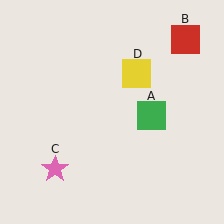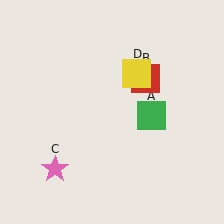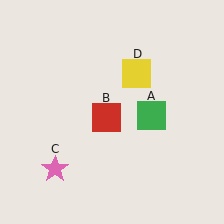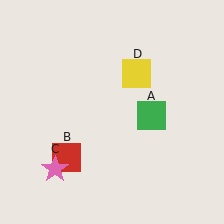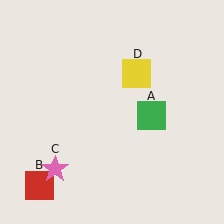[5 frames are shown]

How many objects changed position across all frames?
1 object changed position: red square (object B).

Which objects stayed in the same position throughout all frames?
Green square (object A) and pink star (object C) and yellow square (object D) remained stationary.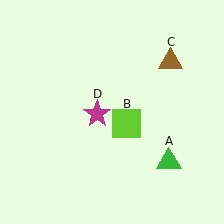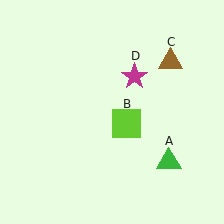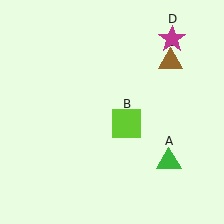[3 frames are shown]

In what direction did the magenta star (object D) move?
The magenta star (object D) moved up and to the right.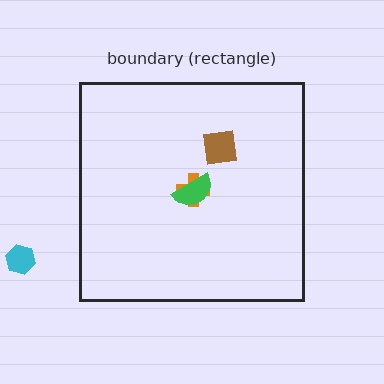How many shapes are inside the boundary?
3 inside, 1 outside.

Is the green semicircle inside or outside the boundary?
Inside.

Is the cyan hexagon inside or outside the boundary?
Outside.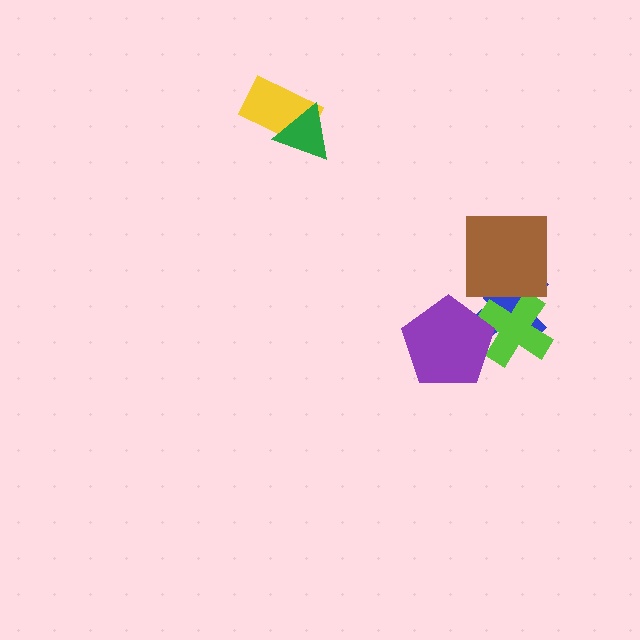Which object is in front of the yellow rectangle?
The green triangle is in front of the yellow rectangle.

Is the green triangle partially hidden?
No, no other shape covers it.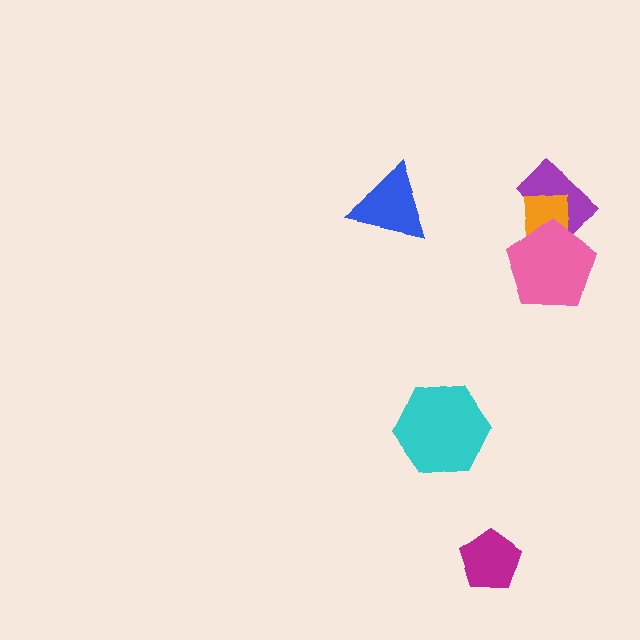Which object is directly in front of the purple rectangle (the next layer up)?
The orange rectangle is directly in front of the purple rectangle.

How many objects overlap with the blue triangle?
0 objects overlap with the blue triangle.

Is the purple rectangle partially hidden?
Yes, it is partially covered by another shape.